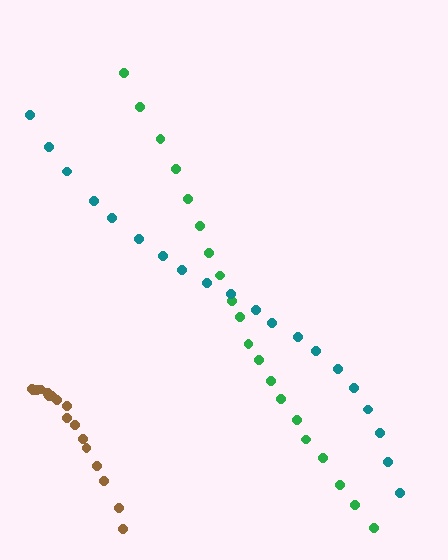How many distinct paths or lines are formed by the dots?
There are 3 distinct paths.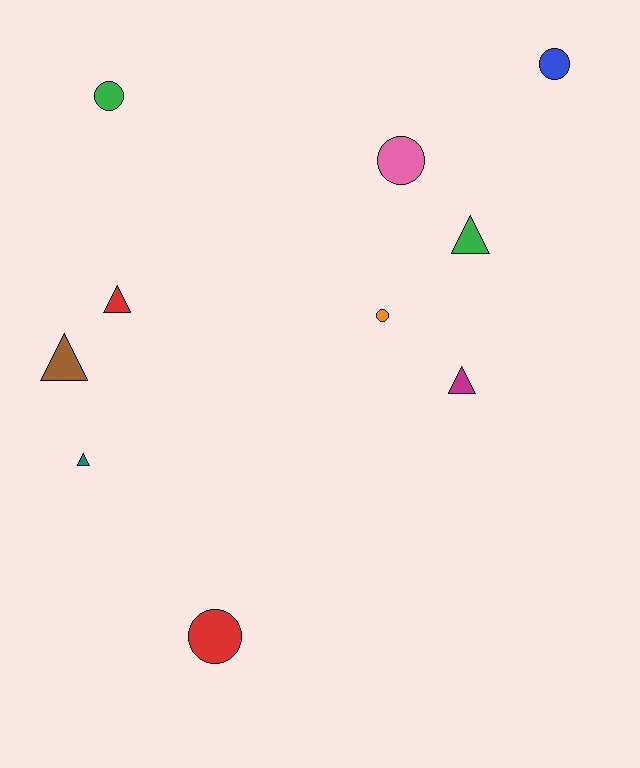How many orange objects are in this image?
There is 1 orange object.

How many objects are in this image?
There are 10 objects.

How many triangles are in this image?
There are 5 triangles.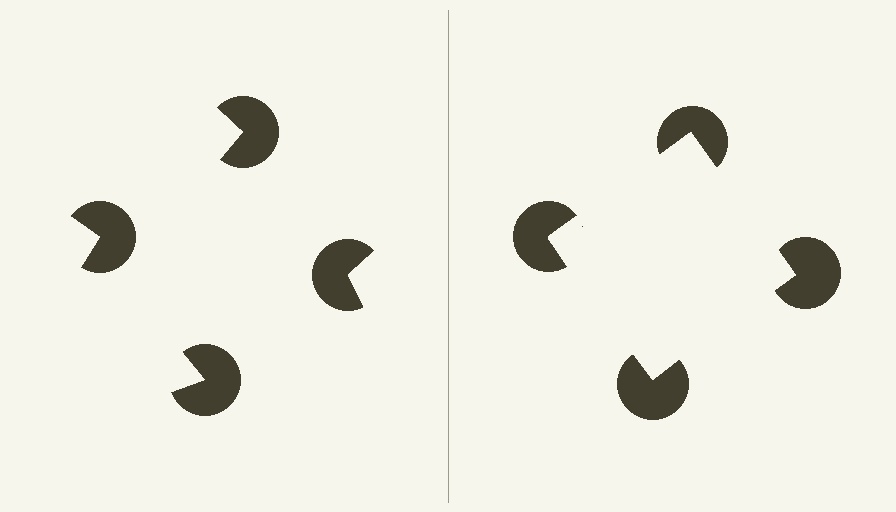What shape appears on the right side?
An illusory square.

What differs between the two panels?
The pac-man discs are positioned identically on both sides; only the wedge orientations differ. On the right they align to a square; on the left they are misaligned.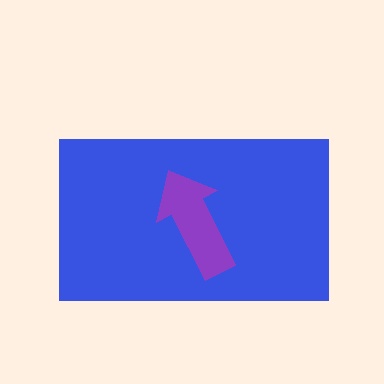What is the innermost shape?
The purple arrow.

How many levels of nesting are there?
2.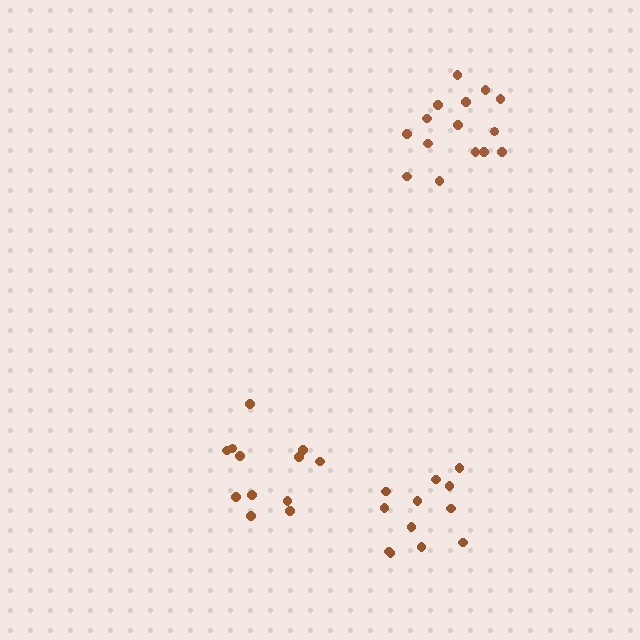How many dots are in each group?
Group 1: 12 dots, Group 2: 15 dots, Group 3: 12 dots (39 total).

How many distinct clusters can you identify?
There are 3 distinct clusters.